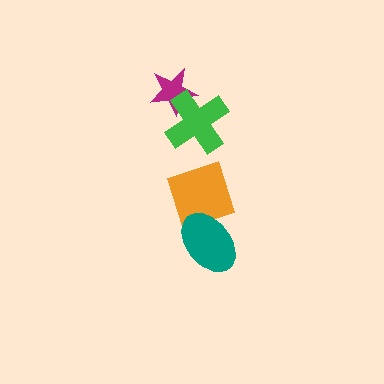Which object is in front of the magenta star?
The green cross is in front of the magenta star.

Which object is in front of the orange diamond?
The teal ellipse is in front of the orange diamond.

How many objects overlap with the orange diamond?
1 object overlaps with the orange diamond.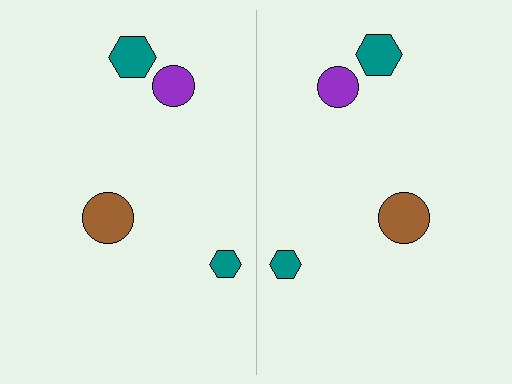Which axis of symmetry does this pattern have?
The pattern has a vertical axis of symmetry running through the center of the image.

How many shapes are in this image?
There are 8 shapes in this image.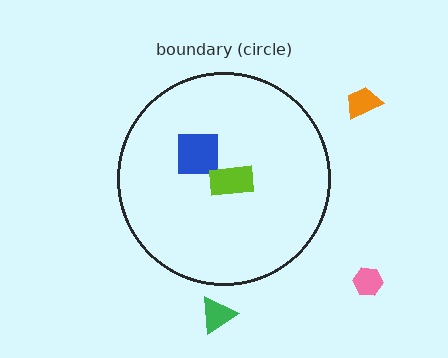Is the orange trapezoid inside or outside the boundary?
Outside.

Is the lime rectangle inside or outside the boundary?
Inside.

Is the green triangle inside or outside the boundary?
Outside.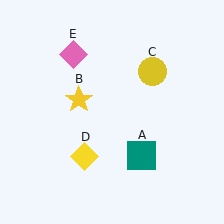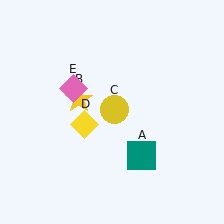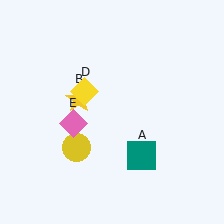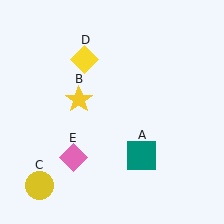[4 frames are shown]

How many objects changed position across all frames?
3 objects changed position: yellow circle (object C), yellow diamond (object D), pink diamond (object E).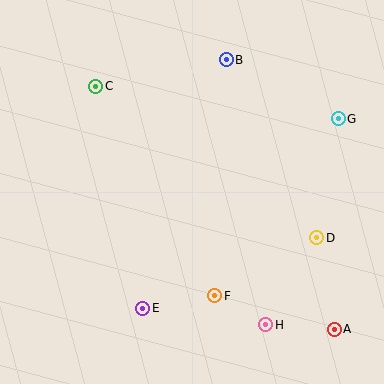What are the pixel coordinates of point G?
Point G is at (338, 119).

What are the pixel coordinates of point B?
Point B is at (226, 60).